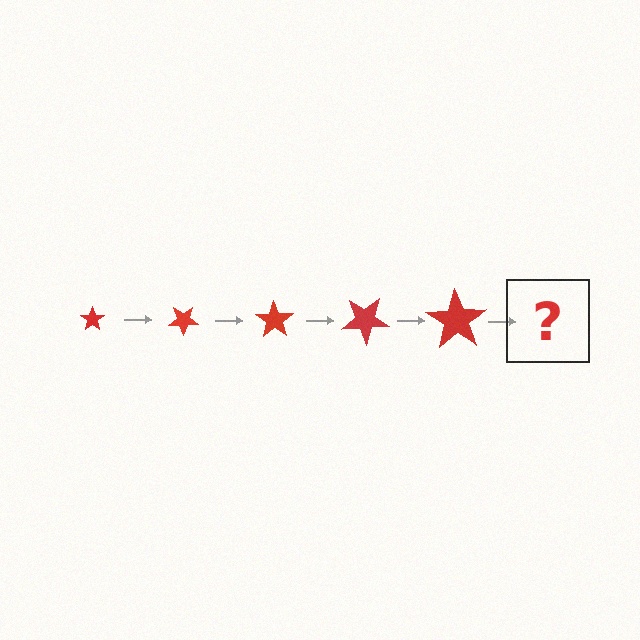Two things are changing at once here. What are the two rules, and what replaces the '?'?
The two rules are that the star grows larger each step and it rotates 35 degrees each step. The '?' should be a star, larger than the previous one and rotated 175 degrees from the start.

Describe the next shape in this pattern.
It should be a star, larger than the previous one and rotated 175 degrees from the start.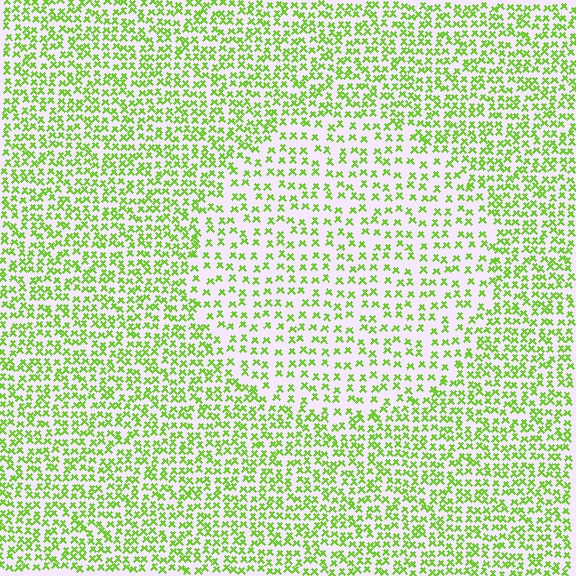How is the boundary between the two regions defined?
The boundary is defined by a change in element density (approximately 1.8x ratio). All elements are the same color, size, and shape.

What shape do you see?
I see a circle.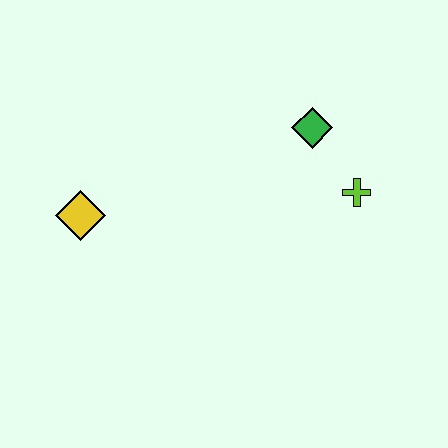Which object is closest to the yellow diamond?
The green diamond is closest to the yellow diamond.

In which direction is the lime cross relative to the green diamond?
The lime cross is below the green diamond.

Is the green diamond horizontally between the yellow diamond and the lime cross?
Yes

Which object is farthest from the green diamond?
The yellow diamond is farthest from the green diamond.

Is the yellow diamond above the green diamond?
No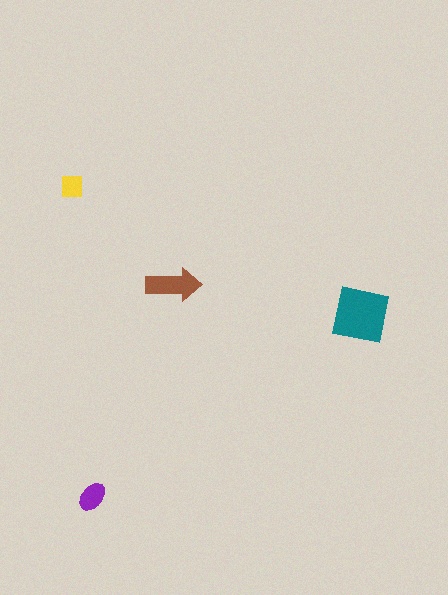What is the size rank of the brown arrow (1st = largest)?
2nd.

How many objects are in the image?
There are 4 objects in the image.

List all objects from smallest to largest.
The yellow square, the purple ellipse, the brown arrow, the teal square.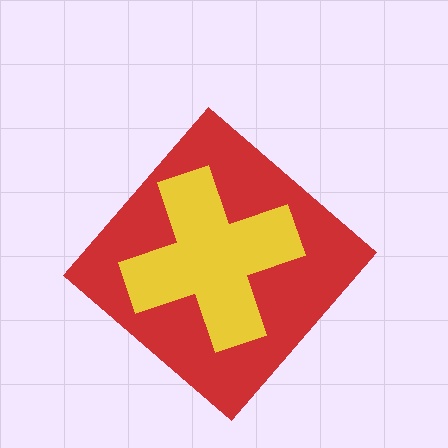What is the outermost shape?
The red diamond.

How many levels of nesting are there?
2.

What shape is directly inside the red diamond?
The yellow cross.